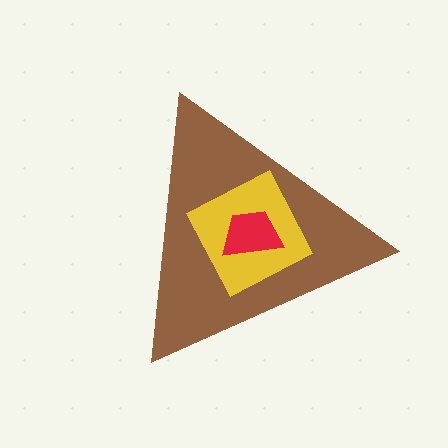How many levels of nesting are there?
3.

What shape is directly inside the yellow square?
The red trapezoid.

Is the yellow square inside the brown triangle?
Yes.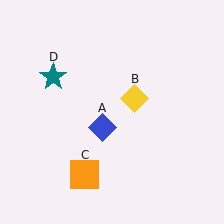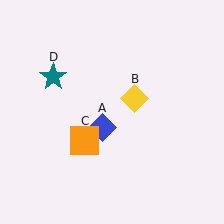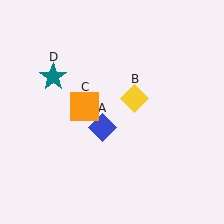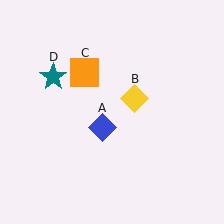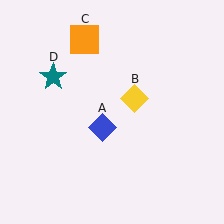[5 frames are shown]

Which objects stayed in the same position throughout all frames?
Blue diamond (object A) and yellow diamond (object B) and teal star (object D) remained stationary.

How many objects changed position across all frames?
1 object changed position: orange square (object C).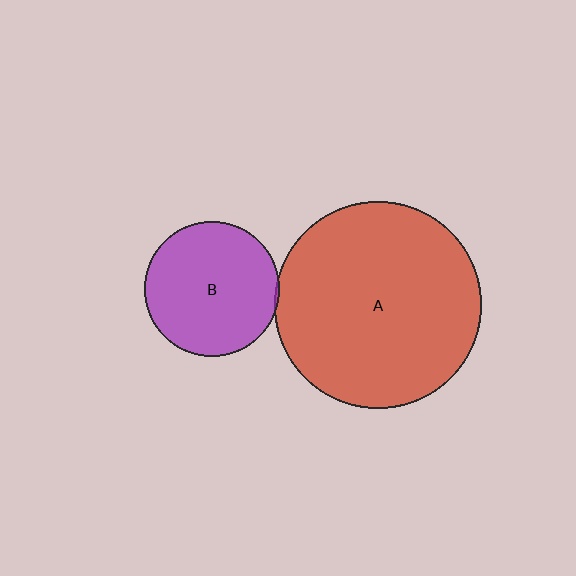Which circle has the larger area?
Circle A (red).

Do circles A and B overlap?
Yes.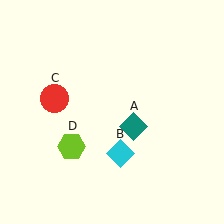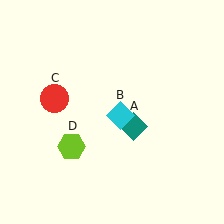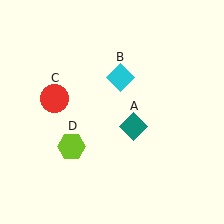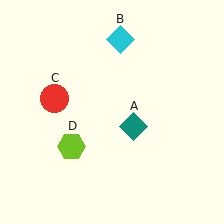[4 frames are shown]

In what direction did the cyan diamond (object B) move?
The cyan diamond (object B) moved up.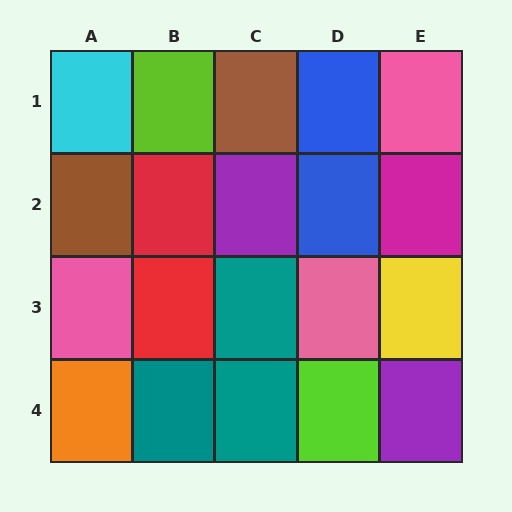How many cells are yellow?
1 cell is yellow.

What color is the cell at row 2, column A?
Brown.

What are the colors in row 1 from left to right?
Cyan, lime, brown, blue, pink.